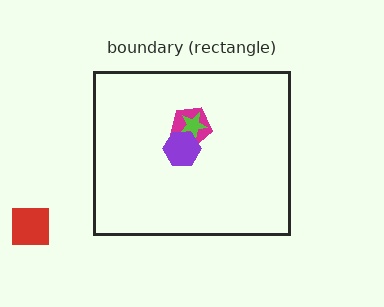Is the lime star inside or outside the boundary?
Inside.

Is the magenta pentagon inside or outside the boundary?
Inside.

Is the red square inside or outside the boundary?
Outside.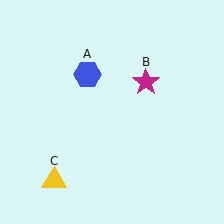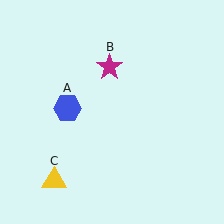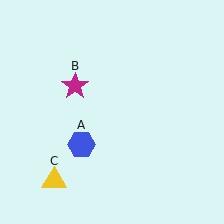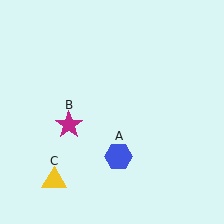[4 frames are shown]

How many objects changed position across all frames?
2 objects changed position: blue hexagon (object A), magenta star (object B).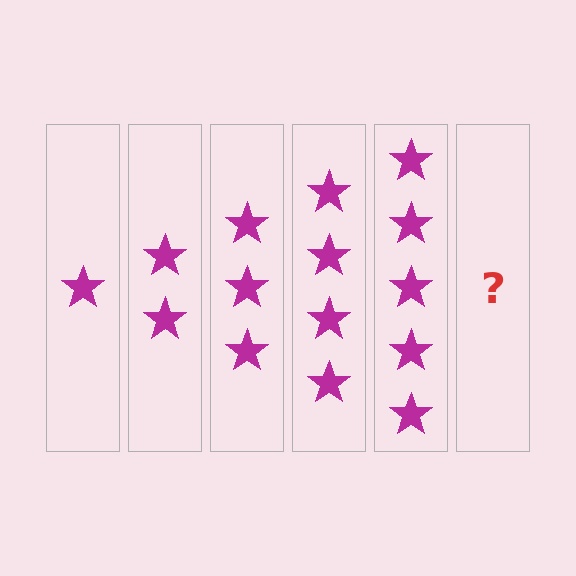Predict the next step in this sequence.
The next step is 6 stars.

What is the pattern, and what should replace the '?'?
The pattern is that each step adds one more star. The '?' should be 6 stars.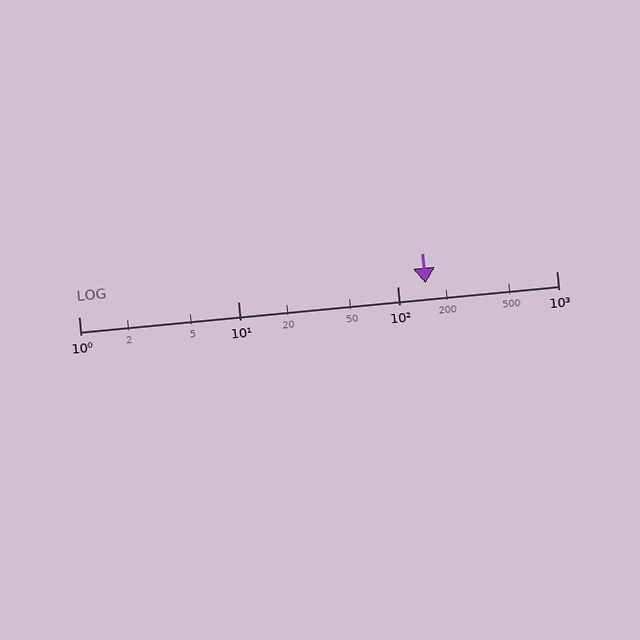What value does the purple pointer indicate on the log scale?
The pointer indicates approximately 150.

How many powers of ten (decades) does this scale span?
The scale spans 3 decades, from 1 to 1000.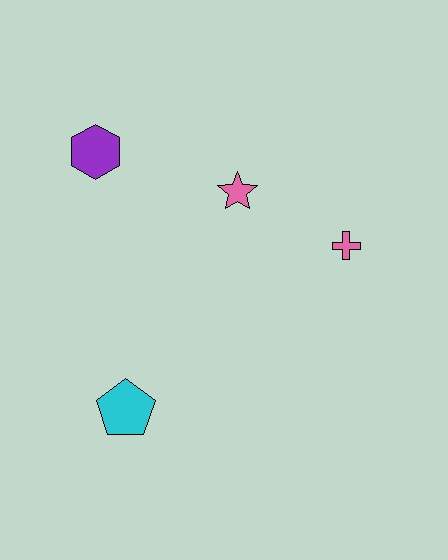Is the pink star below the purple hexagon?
Yes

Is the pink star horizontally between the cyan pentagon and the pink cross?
Yes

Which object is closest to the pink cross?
The pink star is closest to the pink cross.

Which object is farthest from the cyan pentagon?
The pink cross is farthest from the cyan pentagon.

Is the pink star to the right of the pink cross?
No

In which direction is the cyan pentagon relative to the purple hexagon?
The cyan pentagon is below the purple hexagon.